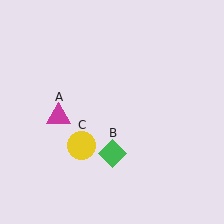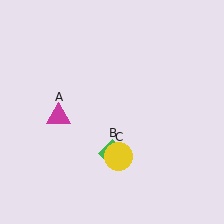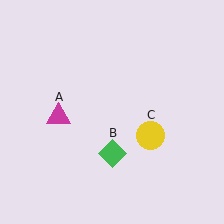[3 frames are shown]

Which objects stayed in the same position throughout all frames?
Magenta triangle (object A) and green diamond (object B) remained stationary.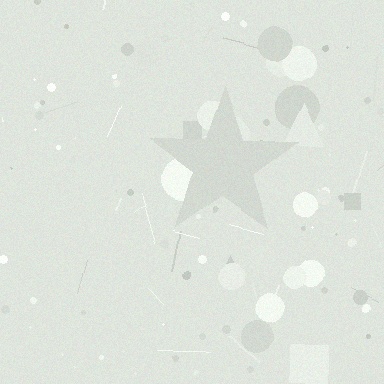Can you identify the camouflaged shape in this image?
The camouflaged shape is a star.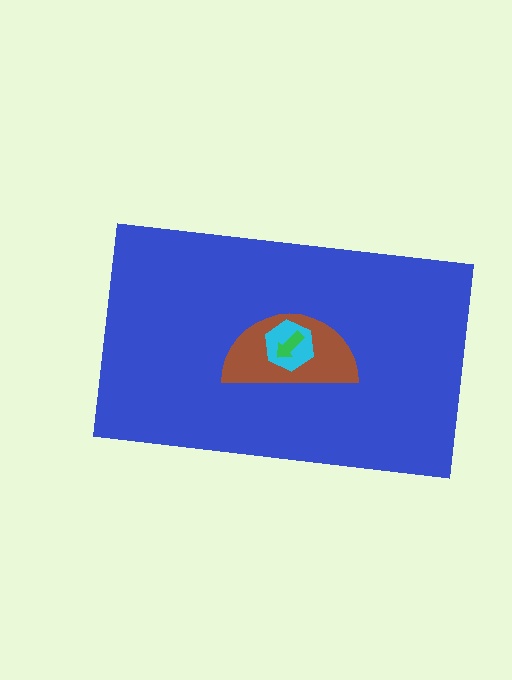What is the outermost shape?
The blue rectangle.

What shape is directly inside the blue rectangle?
The brown semicircle.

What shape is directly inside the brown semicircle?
The cyan hexagon.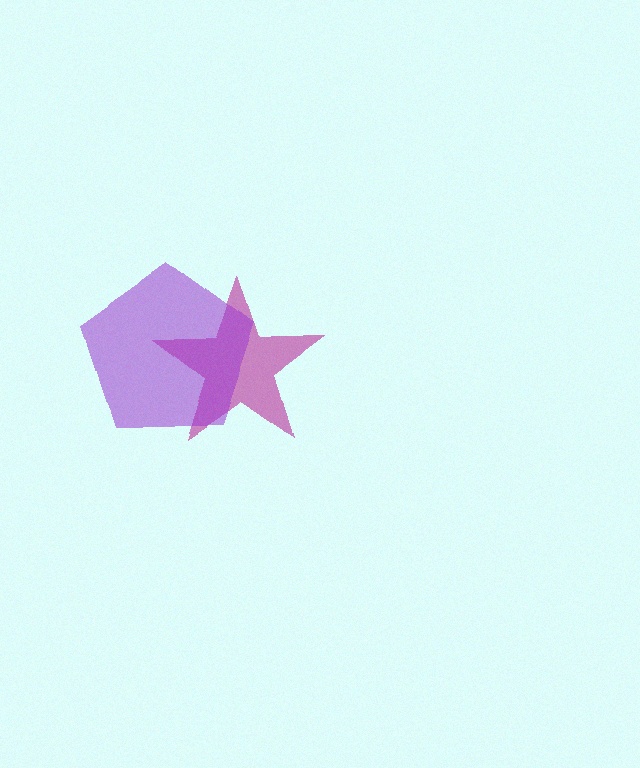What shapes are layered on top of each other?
The layered shapes are: a magenta star, a purple pentagon.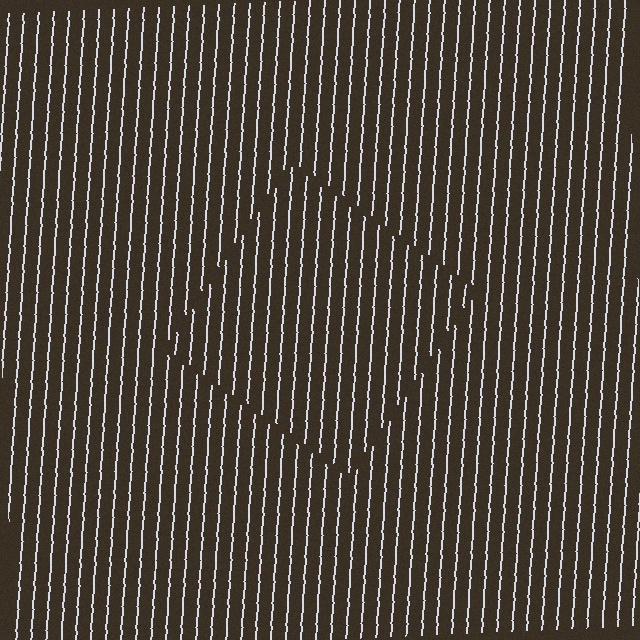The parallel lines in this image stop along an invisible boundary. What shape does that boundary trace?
An illusory square. The interior of the shape contains the same grating, shifted by half a period — the contour is defined by the phase discontinuity where line-ends from the inner and outer gratings abut.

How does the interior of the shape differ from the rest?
The interior of the shape contains the same grating, shifted by half a period — the contour is defined by the phase discontinuity where line-ends from the inner and outer gratings abut.